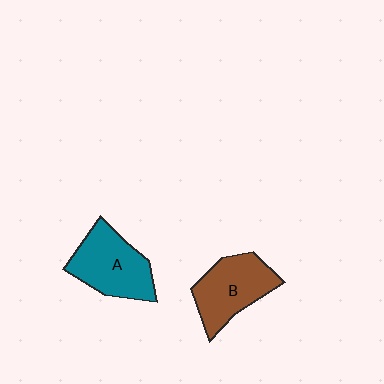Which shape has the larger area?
Shape A (teal).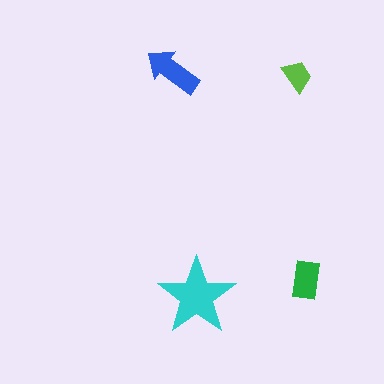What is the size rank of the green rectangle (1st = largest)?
3rd.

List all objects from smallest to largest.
The lime trapezoid, the green rectangle, the blue arrow, the cyan star.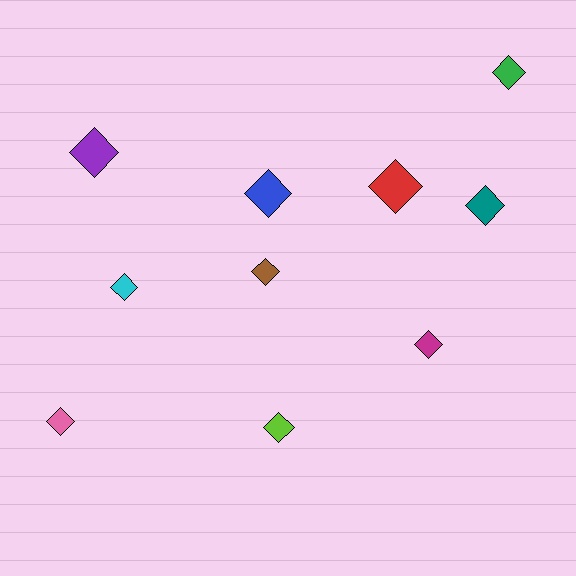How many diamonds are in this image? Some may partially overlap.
There are 10 diamonds.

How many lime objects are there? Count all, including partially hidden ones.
There is 1 lime object.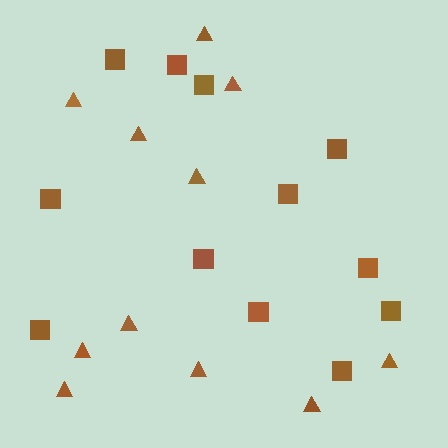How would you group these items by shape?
There are 2 groups: one group of triangles (11) and one group of squares (12).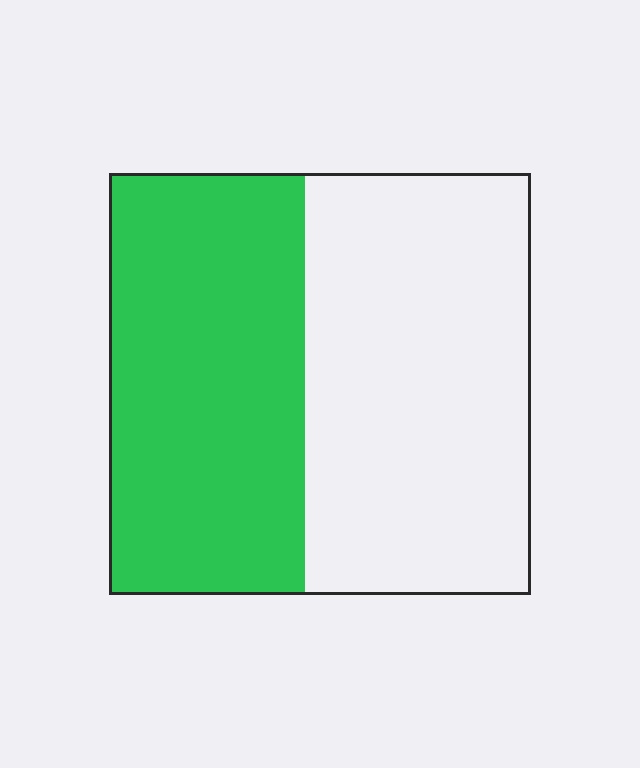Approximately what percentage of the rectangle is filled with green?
Approximately 45%.